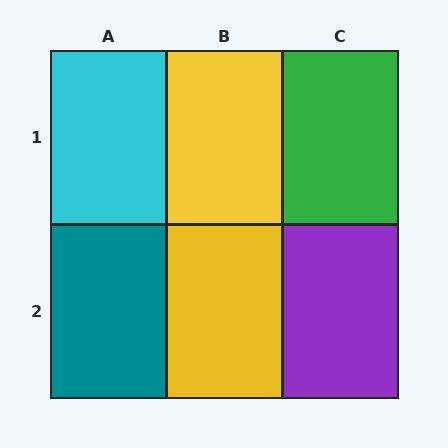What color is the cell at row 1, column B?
Yellow.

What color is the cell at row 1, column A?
Cyan.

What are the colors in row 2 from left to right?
Teal, yellow, purple.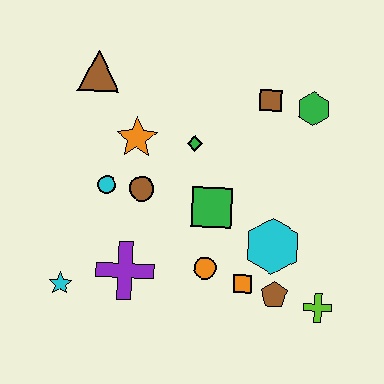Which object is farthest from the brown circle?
The lime cross is farthest from the brown circle.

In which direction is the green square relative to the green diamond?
The green square is below the green diamond.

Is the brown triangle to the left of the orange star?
Yes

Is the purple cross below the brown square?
Yes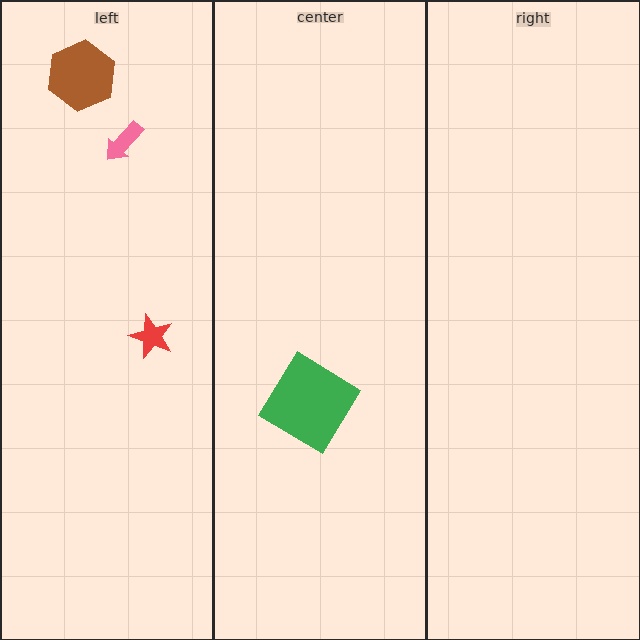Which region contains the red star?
The left region.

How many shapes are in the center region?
1.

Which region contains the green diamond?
The center region.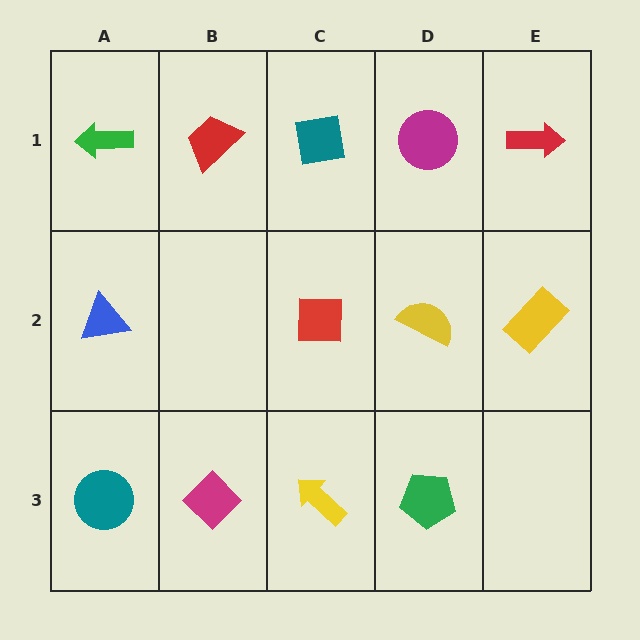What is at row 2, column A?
A blue triangle.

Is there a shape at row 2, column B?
No, that cell is empty.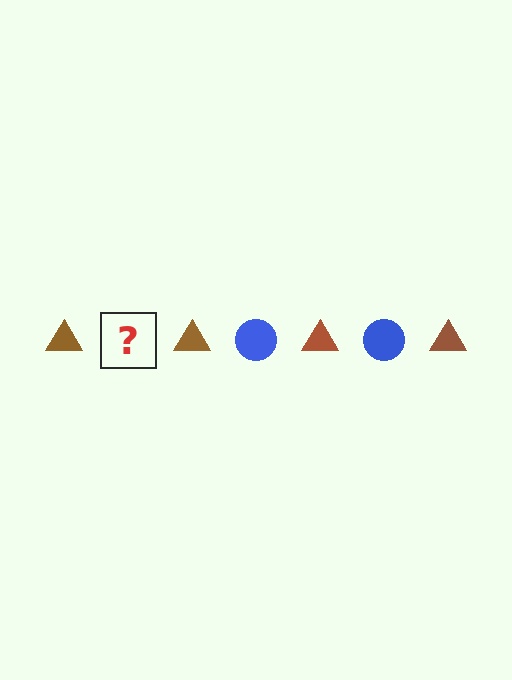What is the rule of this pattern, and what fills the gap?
The rule is that the pattern alternates between brown triangle and blue circle. The gap should be filled with a blue circle.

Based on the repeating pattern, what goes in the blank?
The blank should be a blue circle.